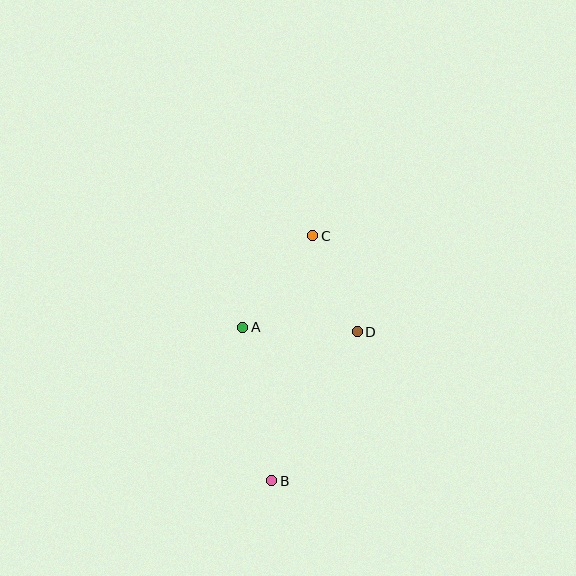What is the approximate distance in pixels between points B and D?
The distance between B and D is approximately 172 pixels.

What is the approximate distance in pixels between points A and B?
The distance between A and B is approximately 156 pixels.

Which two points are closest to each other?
Points C and D are closest to each other.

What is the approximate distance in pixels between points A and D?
The distance between A and D is approximately 114 pixels.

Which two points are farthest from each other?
Points B and C are farthest from each other.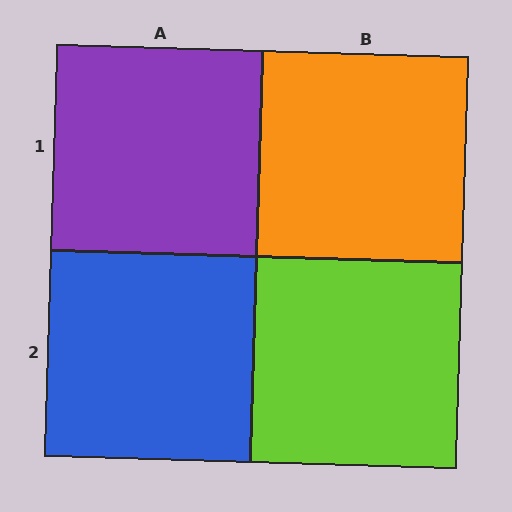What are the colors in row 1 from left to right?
Purple, orange.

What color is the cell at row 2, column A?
Blue.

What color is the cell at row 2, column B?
Lime.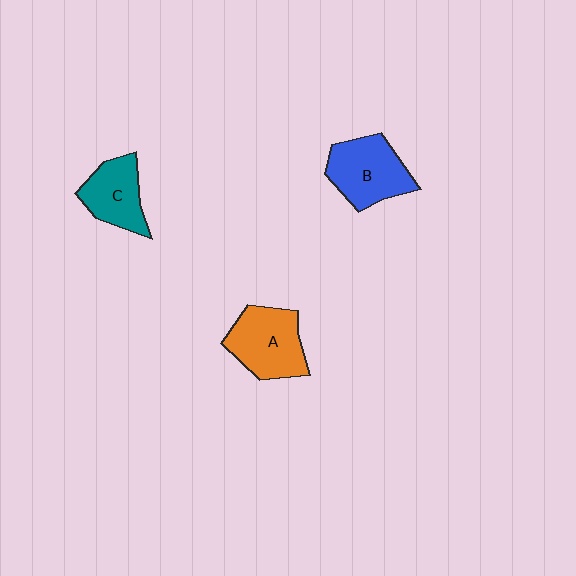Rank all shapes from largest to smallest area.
From largest to smallest: A (orange), B (blue), C (teal).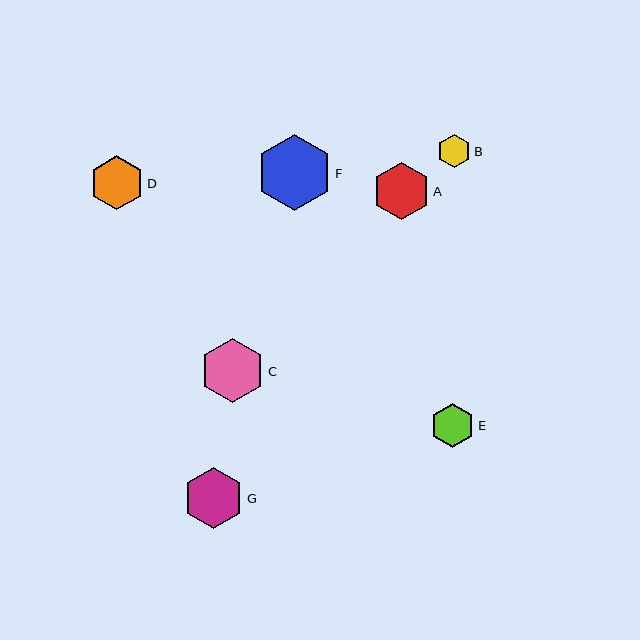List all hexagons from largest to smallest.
From largest to smallest: F, C, G, A, D, E, B.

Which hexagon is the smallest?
Hexagon B is the smallest with a size of approximately 33 pixels.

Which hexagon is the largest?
Hexagon F is the largest with a size of approximately 76 pixels.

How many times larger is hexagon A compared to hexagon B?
Hexagon A is approximately 1.7 times the size of hexagon B.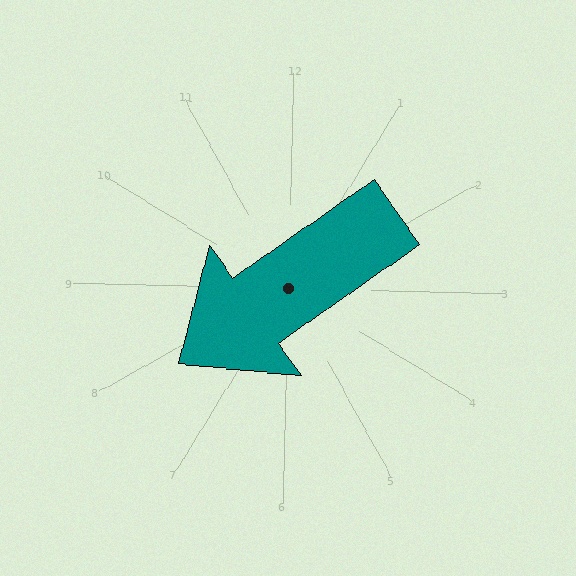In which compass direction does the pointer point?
Southwest.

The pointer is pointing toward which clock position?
Roughly 8 o'clock.